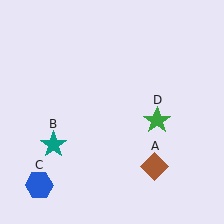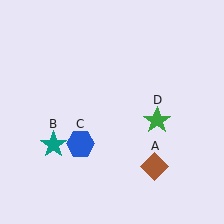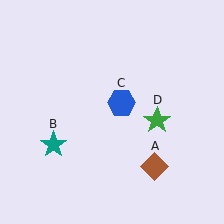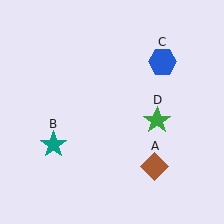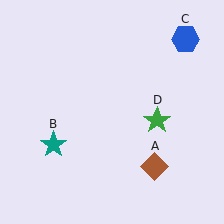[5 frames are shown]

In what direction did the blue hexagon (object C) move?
The blue hexagon (object C) moved up and to the right.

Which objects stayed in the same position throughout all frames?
Brown diamond (object A) and teal star (object B) and green star (object D) remained stationary.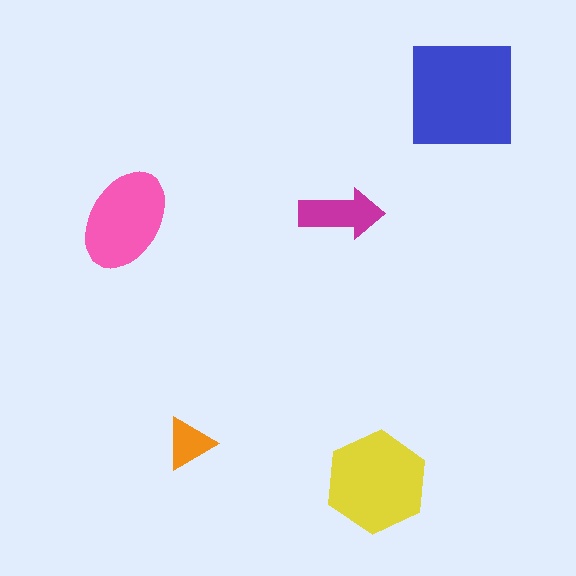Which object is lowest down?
The yellow hexagon is bottommost.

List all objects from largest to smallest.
The blue square, the yellow hexagon, the pink ellipse, the magenta arrow, the orange triangle.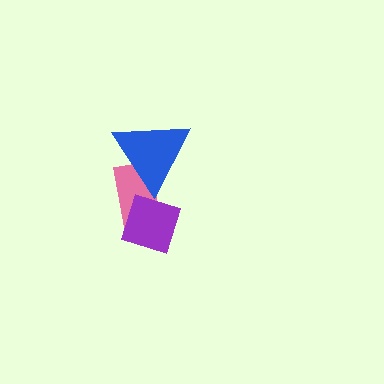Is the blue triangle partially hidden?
Yes, it is partially covered by another shape.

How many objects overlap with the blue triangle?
2 objects overlap with the blue triangle.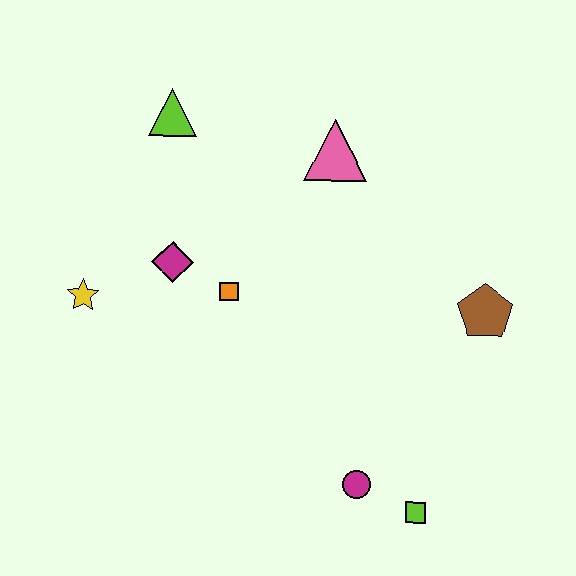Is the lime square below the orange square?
Yes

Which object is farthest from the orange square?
The lime square is farthest from the orange square.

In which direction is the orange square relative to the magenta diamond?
The orange square is to the right of the magenta diamond.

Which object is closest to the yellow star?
The magenta diamond is closest to the yellow star.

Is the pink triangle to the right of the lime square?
No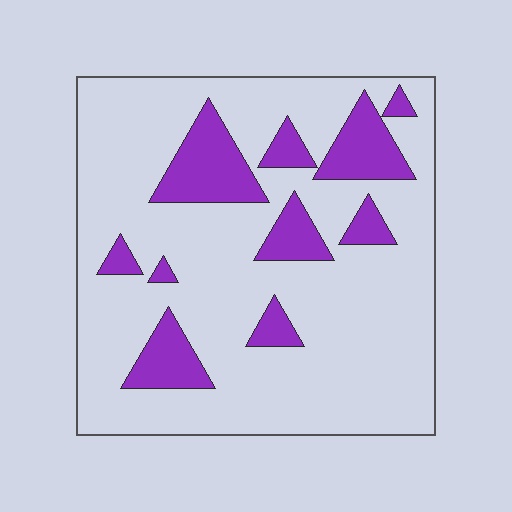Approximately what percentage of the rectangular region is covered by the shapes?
Approximately 20%.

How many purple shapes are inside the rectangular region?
10.